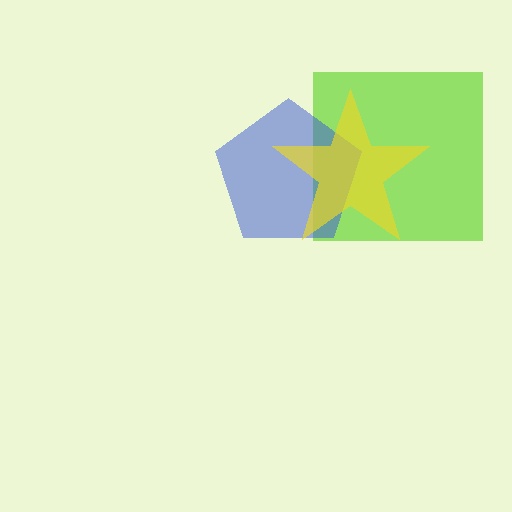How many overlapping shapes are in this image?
There are 3 overlapping shapes in the image.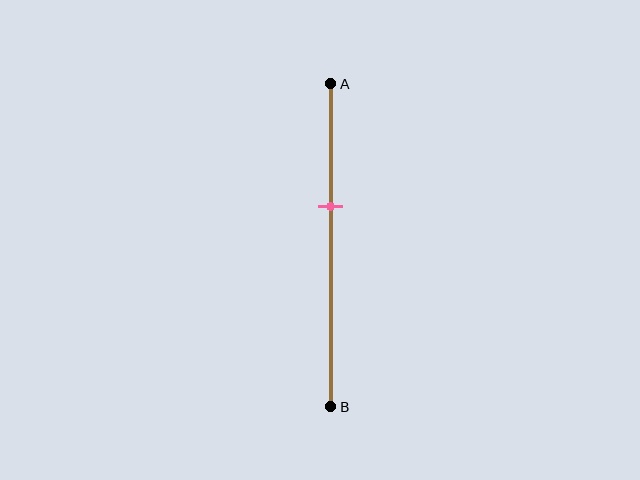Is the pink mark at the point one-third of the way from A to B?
No, the mark is at about 40% from A, not at the 33% one-third point.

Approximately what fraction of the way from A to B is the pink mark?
The pink mark is approximately 40% of the way from A to B.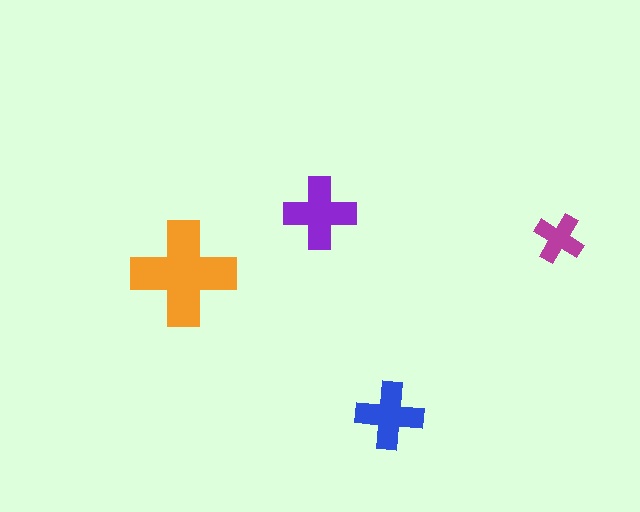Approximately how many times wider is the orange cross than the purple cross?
About 1.5 times wider.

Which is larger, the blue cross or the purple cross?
The purple one.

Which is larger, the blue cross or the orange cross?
The orange one.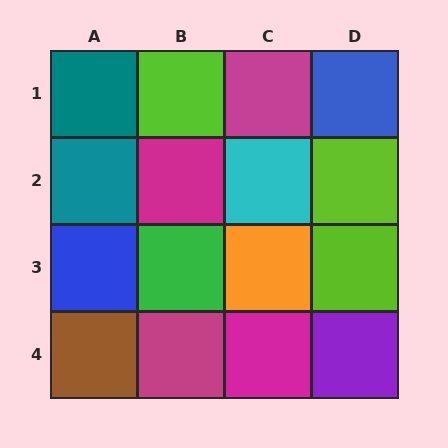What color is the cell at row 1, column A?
Teal.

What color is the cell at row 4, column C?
Magenta.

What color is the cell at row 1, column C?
Magenta.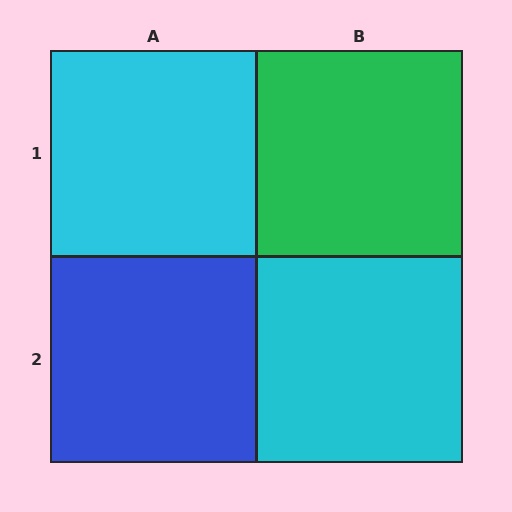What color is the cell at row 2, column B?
Cyan.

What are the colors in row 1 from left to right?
Cyan, green.